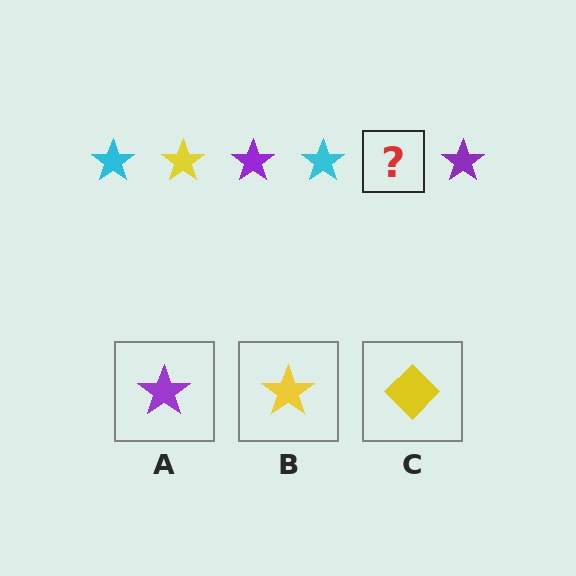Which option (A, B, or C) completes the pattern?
B.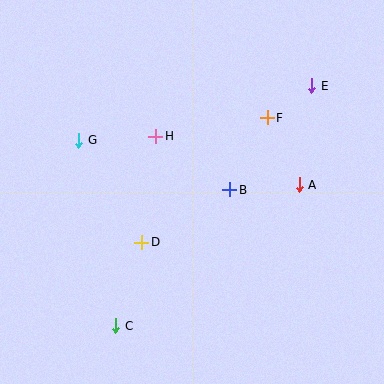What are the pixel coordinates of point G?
Point G is at (79, 140).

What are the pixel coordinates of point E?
Point E is at (312, 86).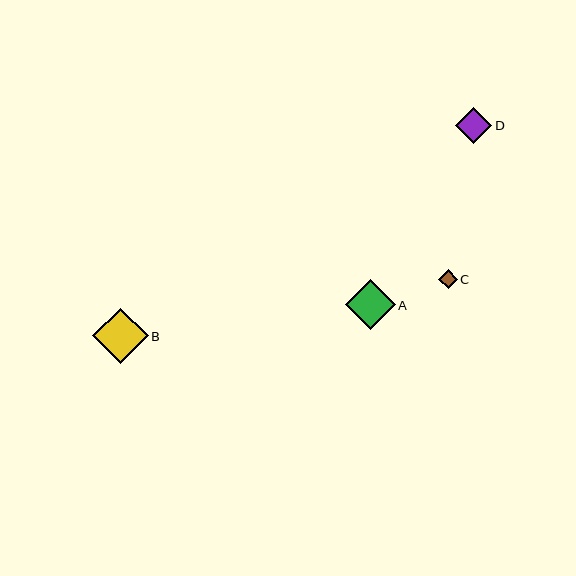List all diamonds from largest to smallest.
From largest to smallest: B, A, D, C.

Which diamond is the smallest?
Diamond C is the smallest with a size of approximately 19 pixels.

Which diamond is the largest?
Diamond B is the largest with a size of approximately 56 pixels.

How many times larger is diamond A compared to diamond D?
Diamond A is approximately 1.4 times the size of diamond D.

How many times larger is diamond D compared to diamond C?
Diamond D is approximately 2.0 times the size of diamond C.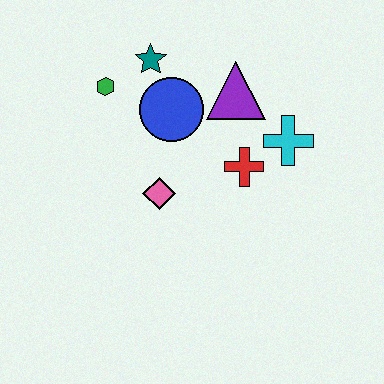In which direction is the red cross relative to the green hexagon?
The red cross is to the right of the green hexagon.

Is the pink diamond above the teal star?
No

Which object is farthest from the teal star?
The cyan cross is farthest from the teal star.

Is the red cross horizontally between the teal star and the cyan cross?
Yes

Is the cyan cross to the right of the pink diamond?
Yes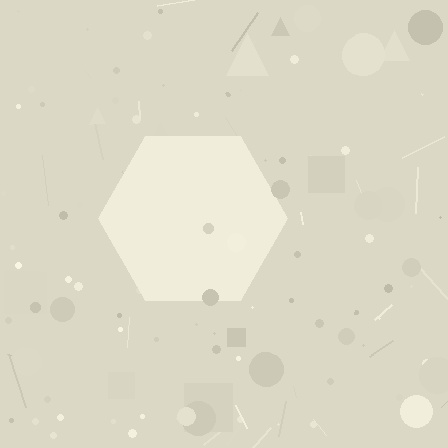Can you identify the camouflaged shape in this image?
The camouflaged shape is a hexagon.